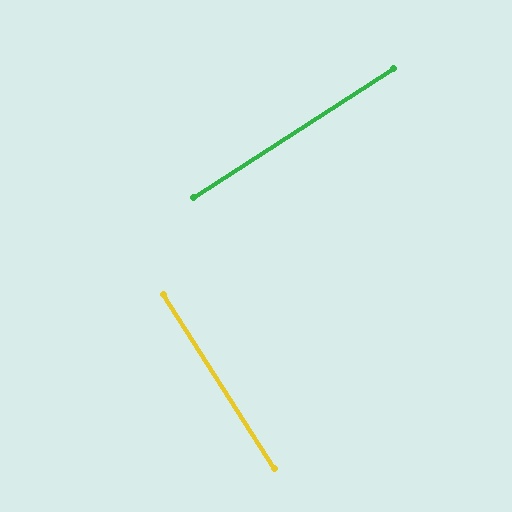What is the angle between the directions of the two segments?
Approximately 90 degrees.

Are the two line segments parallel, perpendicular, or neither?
Perpendicular — they meet at approximately 90°.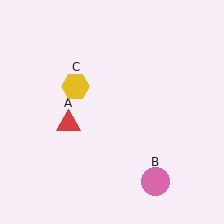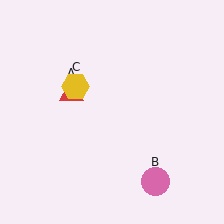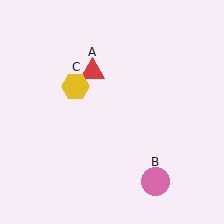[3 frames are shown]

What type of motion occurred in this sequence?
The red triangle (object A) rotated clockwise around the center of the scene.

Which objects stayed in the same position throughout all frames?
Pink circle (object B) and yellow hexagon (object C) remained stationary.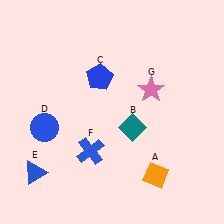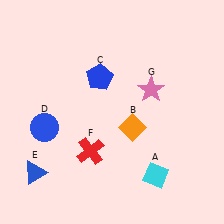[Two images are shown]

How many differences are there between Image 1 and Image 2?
There are 3 differences between the two images.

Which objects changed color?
A changed from orange to cyan. B changed from teal to orange. F changed from blue to red.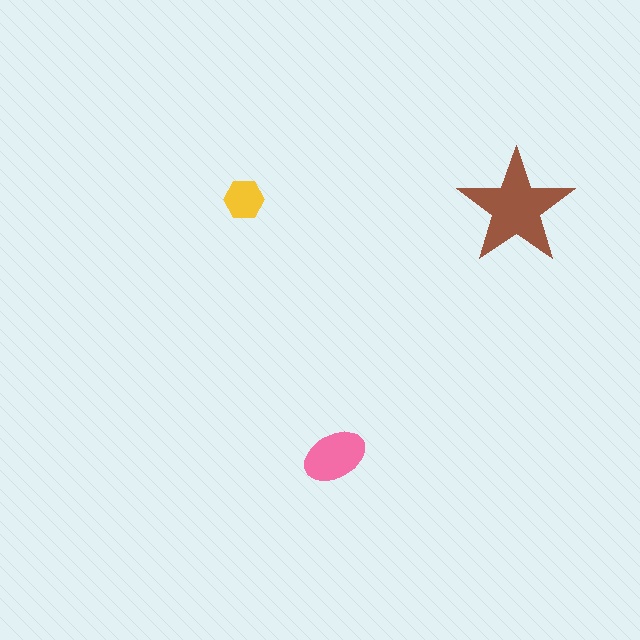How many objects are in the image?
There are 3 objects in the image.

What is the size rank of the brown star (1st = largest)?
1st.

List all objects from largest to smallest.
The brown star, the pink ellipse, the yellow hexagon.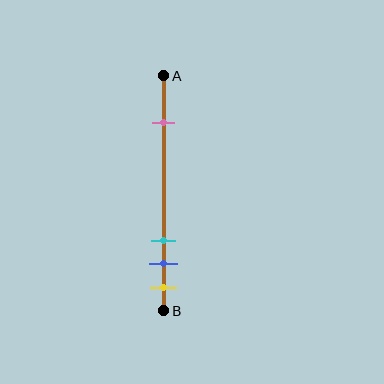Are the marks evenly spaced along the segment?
No, the marks are not evenly spaced.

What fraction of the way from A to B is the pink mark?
The pink mark is approximately 20% (0.2) of the way from A to B.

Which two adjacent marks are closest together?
The blue and yellow marks are the closest adjacent pair.